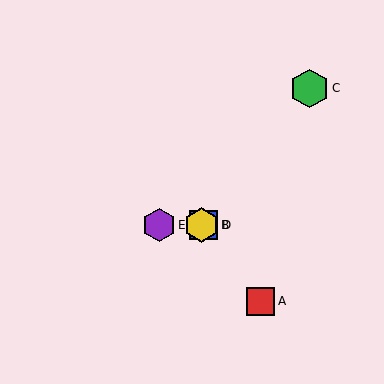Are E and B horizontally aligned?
Yes, both are at y≈225.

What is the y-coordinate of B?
Object B is at y≈225.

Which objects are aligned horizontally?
Objects B, D, E are aligned horizontally.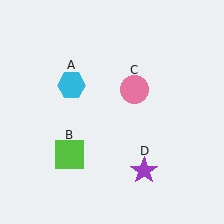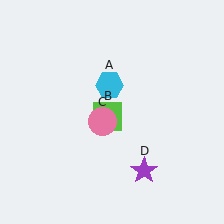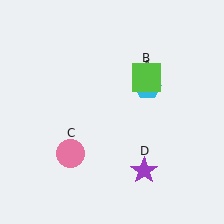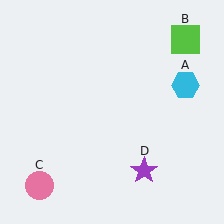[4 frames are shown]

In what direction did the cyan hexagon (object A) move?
The cyan hexagon (object A) moved right.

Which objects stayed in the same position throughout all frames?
Purple star (object D) remained stationary.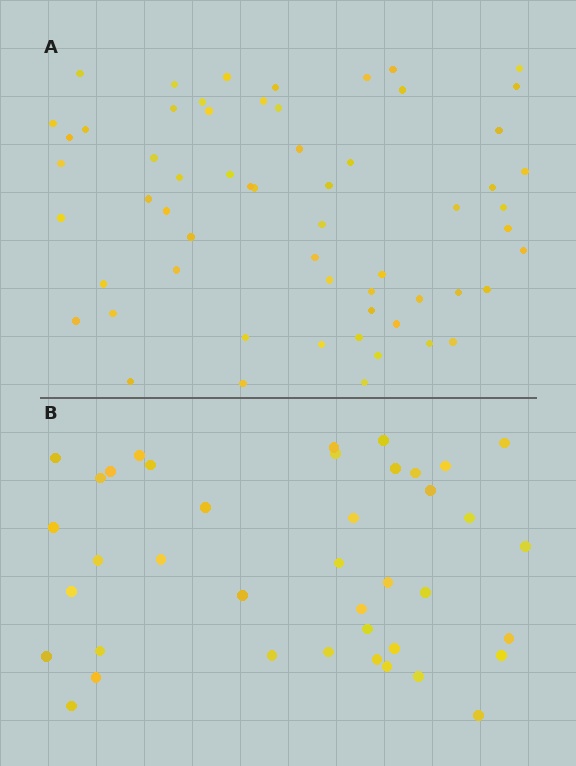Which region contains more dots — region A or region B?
Region A (the top region) has more dots.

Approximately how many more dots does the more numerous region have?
Region A has approximately 20 more dots than region B.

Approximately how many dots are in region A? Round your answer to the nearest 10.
About 60 dots.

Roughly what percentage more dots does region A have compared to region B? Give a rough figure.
About 50% more.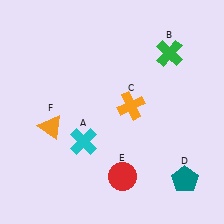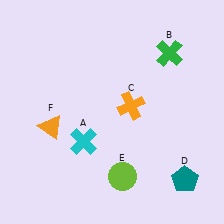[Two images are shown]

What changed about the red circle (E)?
In Image 1, E is red. In Image 2, it changed to lime.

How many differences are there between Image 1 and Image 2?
There is 1 difference between the two images.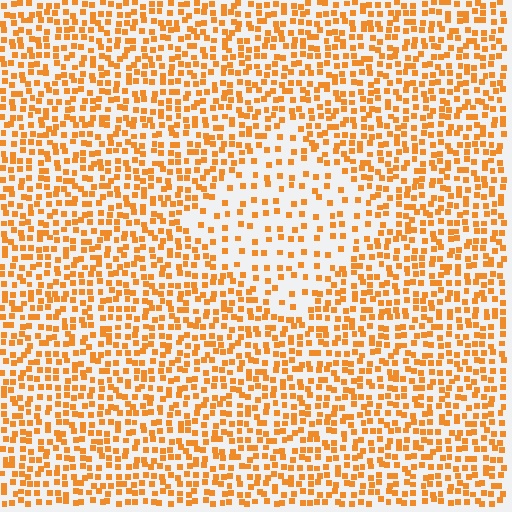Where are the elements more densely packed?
The elements are more densely packed outside the diamond boundary.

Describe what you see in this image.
The image contains small orange elements arranged at two different densities. A diamond-shaped region is visible where the elements are less densely packed than the surrounding area.